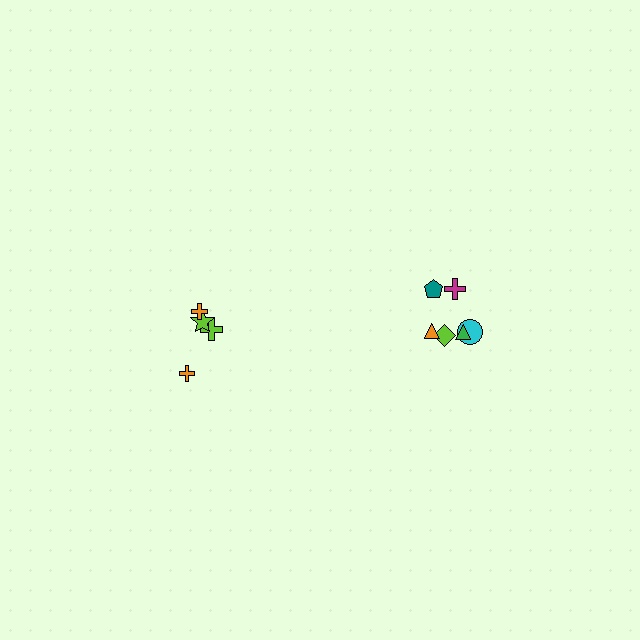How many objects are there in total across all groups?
There are 10 objects.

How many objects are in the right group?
There are 6 objects.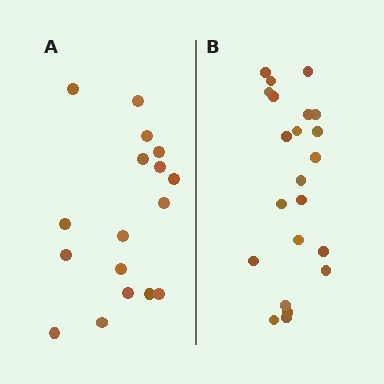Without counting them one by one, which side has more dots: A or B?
Region B (the right region) has more dots.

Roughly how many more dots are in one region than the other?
Region B has about 5 more dots than region A.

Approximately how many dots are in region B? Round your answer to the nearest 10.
About 20 dots. (The exact count is 22, which rounds to 20.)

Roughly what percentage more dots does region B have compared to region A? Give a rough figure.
About 30% more.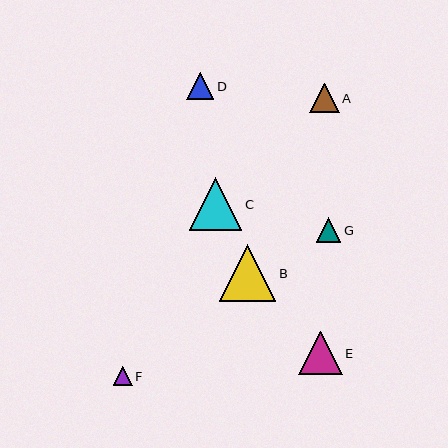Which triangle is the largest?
Triangle B is the largest with a size of approximately 57 pixels.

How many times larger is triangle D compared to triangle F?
Triangle D is approximately 1.4 times the size of triangle F.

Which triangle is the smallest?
Triangle F is the smallest with a size of approximately 19 pixels.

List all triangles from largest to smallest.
From largest to smallest: B, C, E, A, D, G, F.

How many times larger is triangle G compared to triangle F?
Triangle G is approximately 1.3 times the size of triangle F.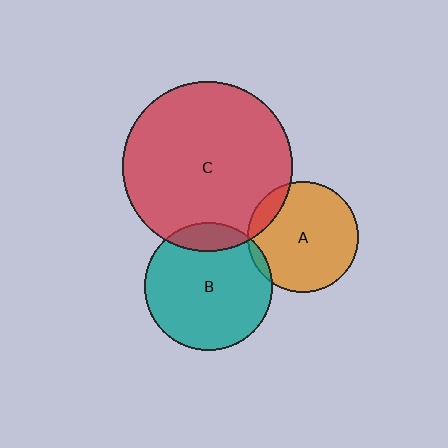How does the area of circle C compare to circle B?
Approximately 1.8 times.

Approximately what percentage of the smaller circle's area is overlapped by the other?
Approximately 15%.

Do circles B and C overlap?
Yes.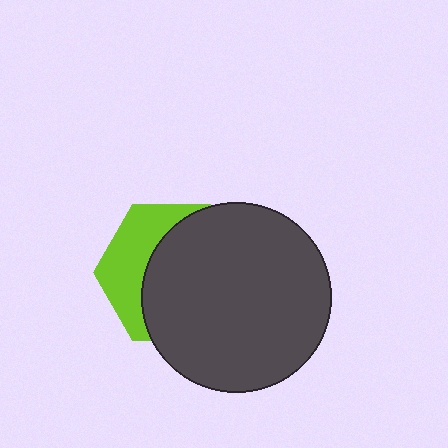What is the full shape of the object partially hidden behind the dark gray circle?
The partially hidden object is a lime hexagon.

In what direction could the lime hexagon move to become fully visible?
The lime hexagon could move left. That would shift it out from behind the dark gray circle entirely.